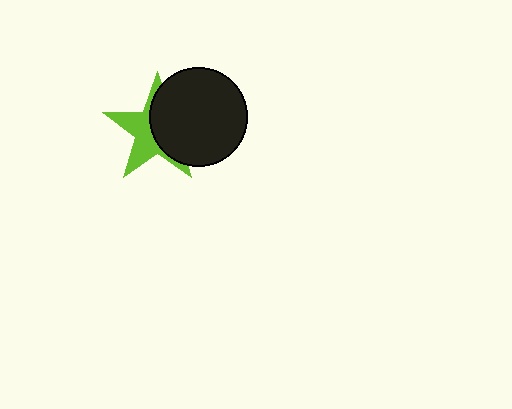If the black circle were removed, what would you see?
You would see the complete lime star.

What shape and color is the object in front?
The object in front is a black circle.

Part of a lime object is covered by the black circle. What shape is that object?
It is a star.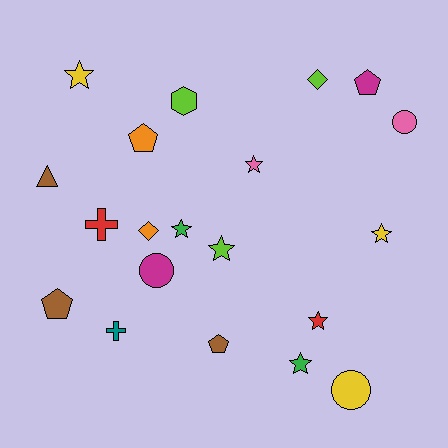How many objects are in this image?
There are 20 objects.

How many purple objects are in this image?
There are no purple objects.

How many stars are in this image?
There are 7 stars.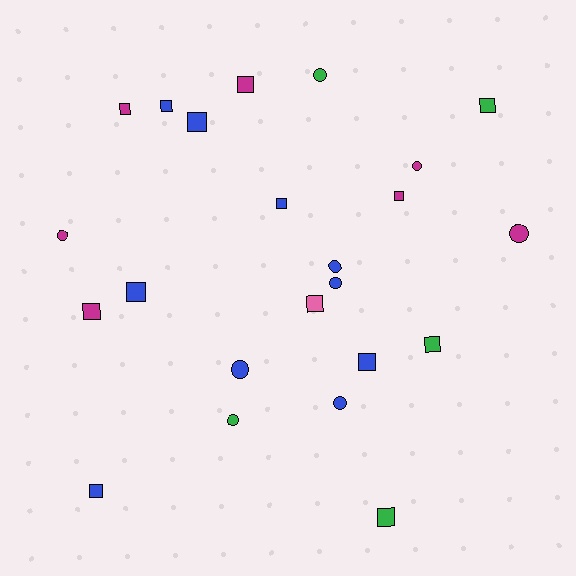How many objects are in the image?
There are 23 objects.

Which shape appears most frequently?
Square, with 14 objects.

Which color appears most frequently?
Blue, with 10 objects.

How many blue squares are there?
There are 6 blue squares.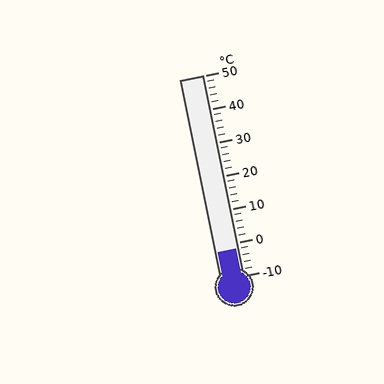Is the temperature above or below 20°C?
The temperature is below 20°C.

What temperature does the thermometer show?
The thermometer shows approximately -2°C.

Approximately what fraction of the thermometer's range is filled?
The thermometer is filled to approximately 15% of its range.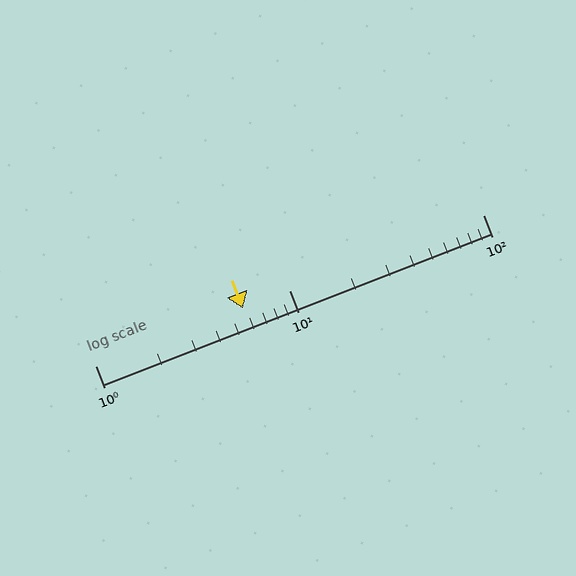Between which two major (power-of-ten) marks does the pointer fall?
The pointer is between 1 and 10.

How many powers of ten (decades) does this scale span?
The scale spans 2 decades, from 1 to 100.